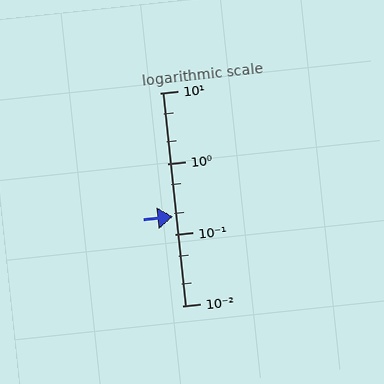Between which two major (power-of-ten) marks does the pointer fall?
The pointer is between 0.1 and 1.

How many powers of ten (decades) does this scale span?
The scale spans 3 decades, from 0.01 to 10.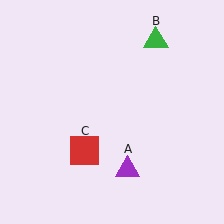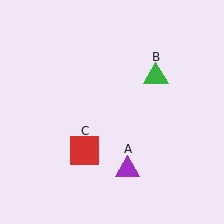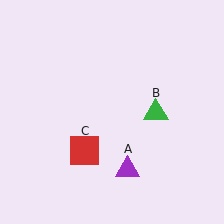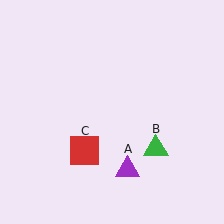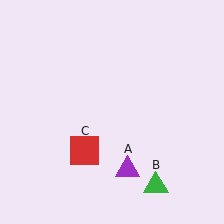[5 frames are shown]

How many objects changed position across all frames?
1 object changed position: green triangle (object B).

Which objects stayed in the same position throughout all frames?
Purple triangle (object A) and red square (object C) remained stationary.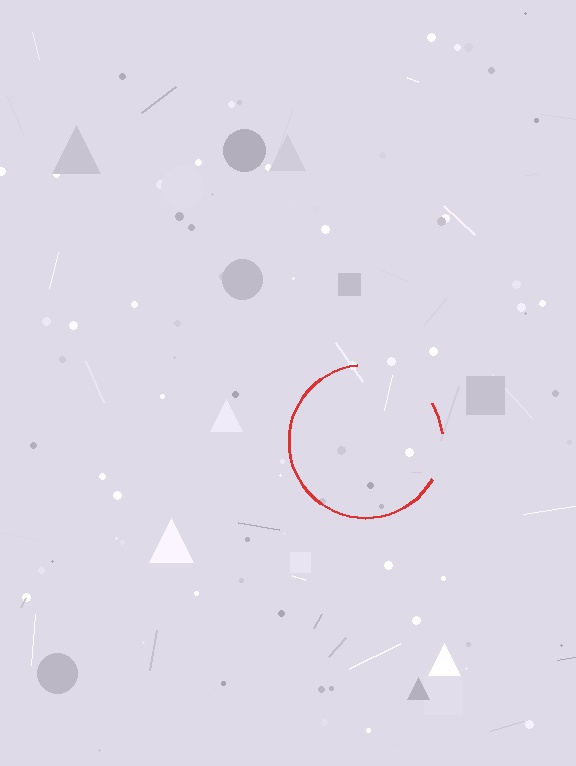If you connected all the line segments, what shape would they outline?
They would outline a circle.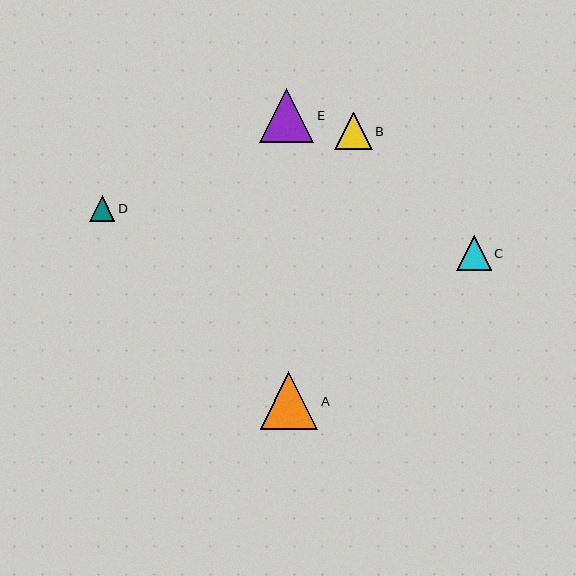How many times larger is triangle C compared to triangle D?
Triangle C is approximately 1.4 times the size of triangle D.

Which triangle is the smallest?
Triangle D is the smallest with a size of approximately 25 pixels.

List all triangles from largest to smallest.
From largest to smallest: A, E, B, C, D.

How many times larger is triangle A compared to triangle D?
Triangle A is approximately 2.3 times the size of triangle D.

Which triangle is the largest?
Triangle A is the largest with a size of approximately 58 pixels.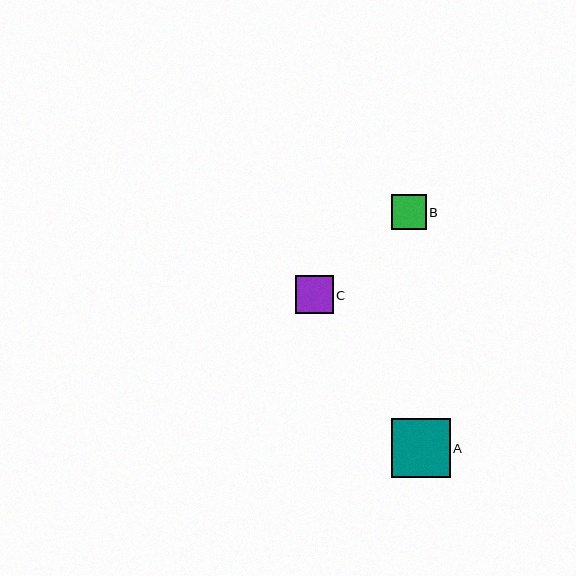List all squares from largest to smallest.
From largest to smallest: A, C, B.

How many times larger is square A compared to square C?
Square A is approximately 1.6 times the size of square C.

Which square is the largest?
Square A is the largest with a size of approximately 59 pixels.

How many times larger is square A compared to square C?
Square A is approximately 1.6 times the size of square C.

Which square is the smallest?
Square B is the smallest with a size of approximately 35 pixels.